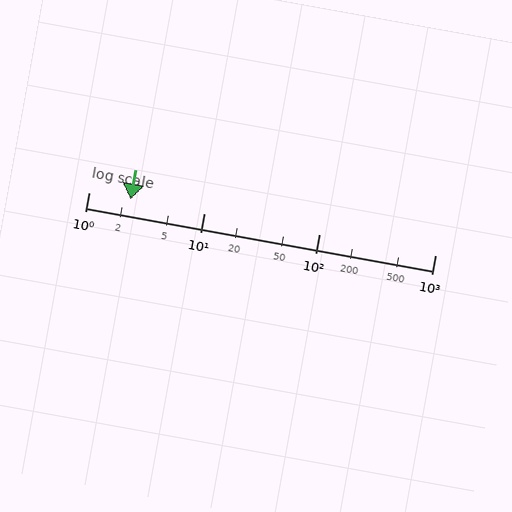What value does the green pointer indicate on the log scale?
The pointer indicates approximately 2.3.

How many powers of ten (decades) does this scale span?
The scale spans 3 decades, from 1 to 1000.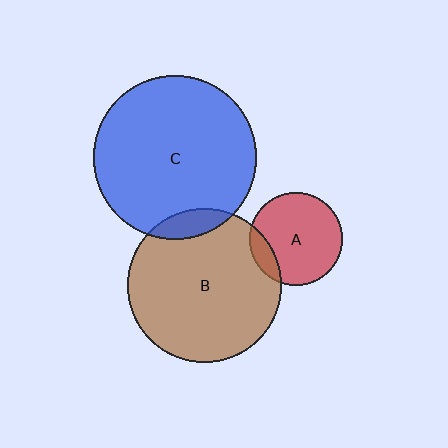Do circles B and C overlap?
Yes.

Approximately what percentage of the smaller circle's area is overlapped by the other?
Approximately 10%.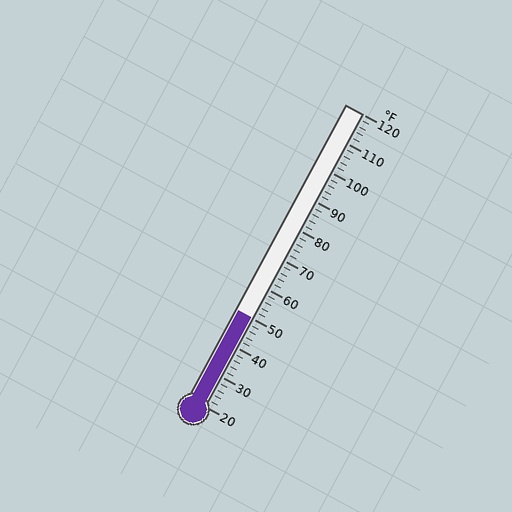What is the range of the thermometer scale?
The thermometer scale ranges from 20°F to 120°F.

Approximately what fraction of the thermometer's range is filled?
The thermometer is filled to approximately 30% of its range.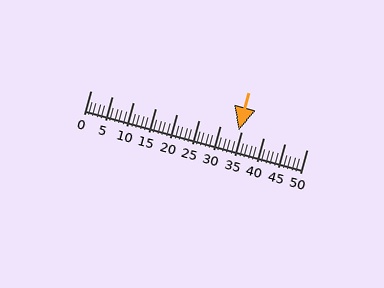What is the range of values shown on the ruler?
The ruler shows values from 0 to 50.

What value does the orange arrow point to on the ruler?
The orange arrow points to approximately 34.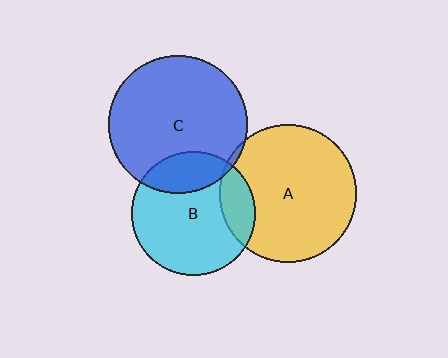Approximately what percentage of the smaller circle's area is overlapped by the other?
Approximately 5%.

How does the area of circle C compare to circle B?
Approximately 1.2 times.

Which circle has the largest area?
Circle C (blue).